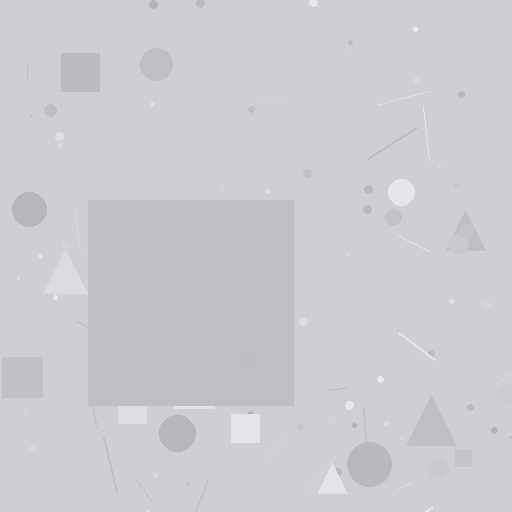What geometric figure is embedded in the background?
A square is embedded in the background.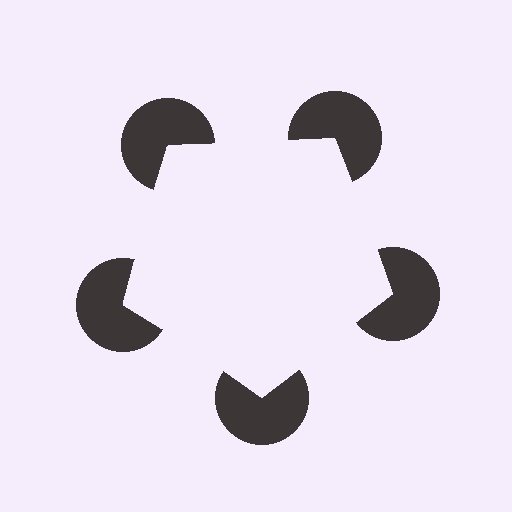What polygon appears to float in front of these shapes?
An illusory pentagon — its edges are inferred from the aligned wedge cuts in the pac-man discs, not physically drawn.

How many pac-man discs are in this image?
There are 5 — one at each vertex of the illusory pentagon.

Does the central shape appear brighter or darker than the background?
It typically appears slightly brighter than the background, even though no actual brightness change is drawn.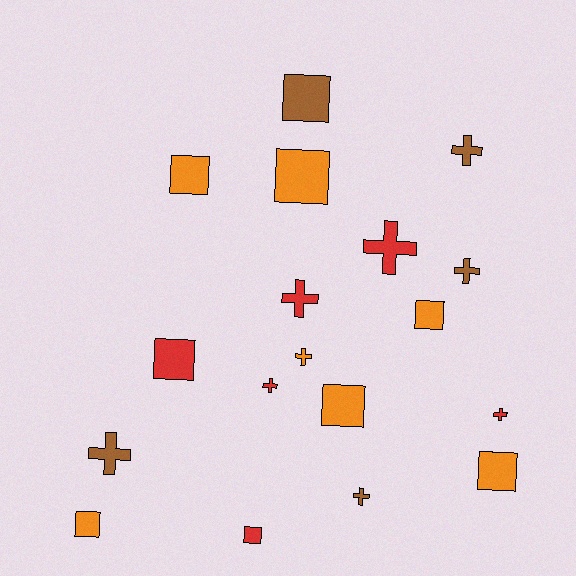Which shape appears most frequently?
Square, with 9 objects.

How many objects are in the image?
There are 18 objects.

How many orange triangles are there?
There are no orange triangles.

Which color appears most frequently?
Orange, with 7 objects.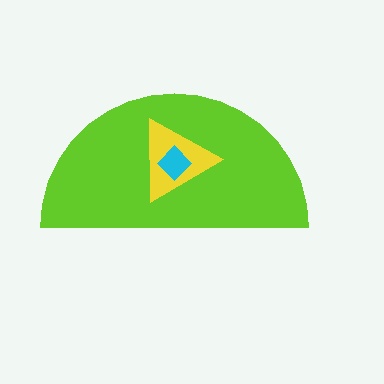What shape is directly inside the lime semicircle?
The yellow triangle.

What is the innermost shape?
The cyan diamond.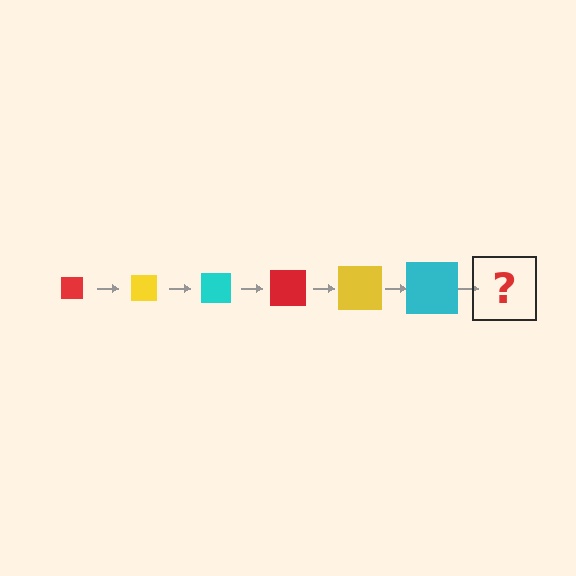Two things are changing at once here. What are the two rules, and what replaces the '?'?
The two rules are that the square grows larger each step and the color cycles through red, yellow, and cyan. The '?' should be a red square, larger than the previous one.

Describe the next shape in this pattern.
It should be a red square, larger than the previous one.